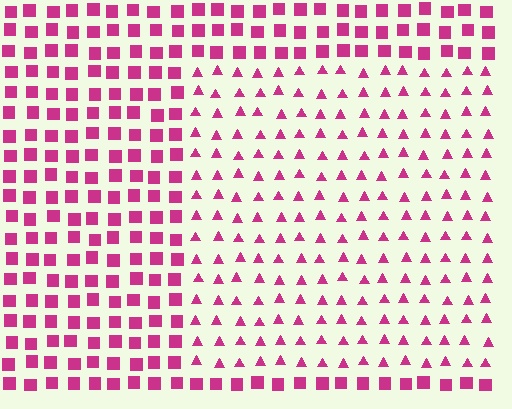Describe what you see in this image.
The image is filled with small magenta elements arranged in a uniform grid. A rectangle-shaped region contains triangles, while the surrounding area contains squares. The boundary is defined purely by the change in element shape.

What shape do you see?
I see a rectangle.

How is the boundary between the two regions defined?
The boundary is defined by a change in element shape: triangles inside vs. squares outside. All elements share the same color and spacing.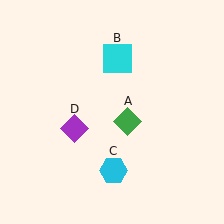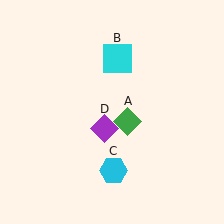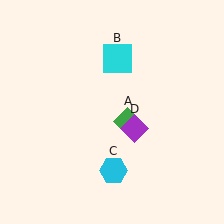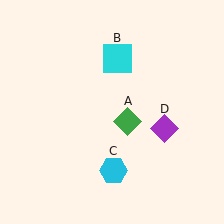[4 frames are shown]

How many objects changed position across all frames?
1 object changed position: purple diamond (object D).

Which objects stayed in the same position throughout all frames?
Green diamond (object A) and cyan square (object B) and cyan hexagon (object C) remained stationary.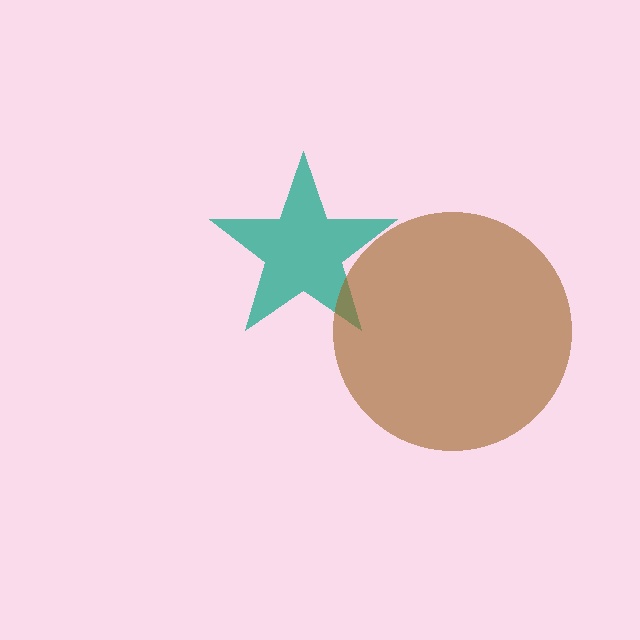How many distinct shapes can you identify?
There are 2 distinct shapes: a teal star, a brown circle.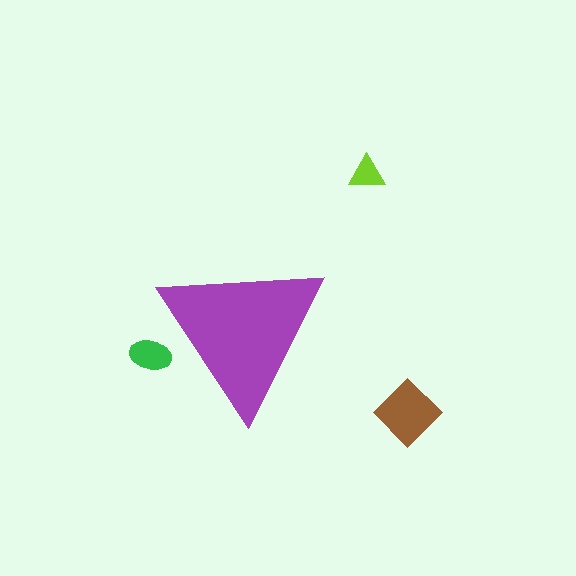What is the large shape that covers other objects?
A purple triangle.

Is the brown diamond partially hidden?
No, the brown diamond is fully visible.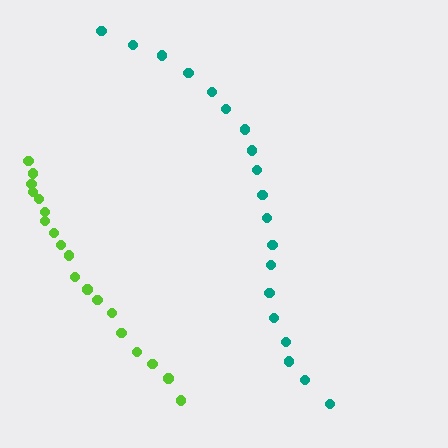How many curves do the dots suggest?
There are 2 distinct paths.